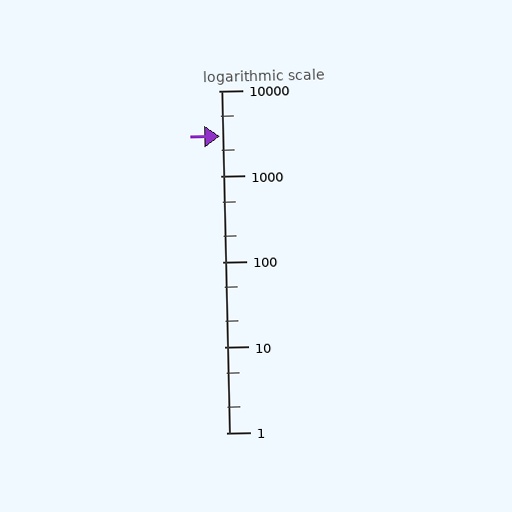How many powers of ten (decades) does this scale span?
The scale spans 4 decades, from 1 to 10000.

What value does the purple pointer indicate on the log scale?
The pointer indicates approximately 2900.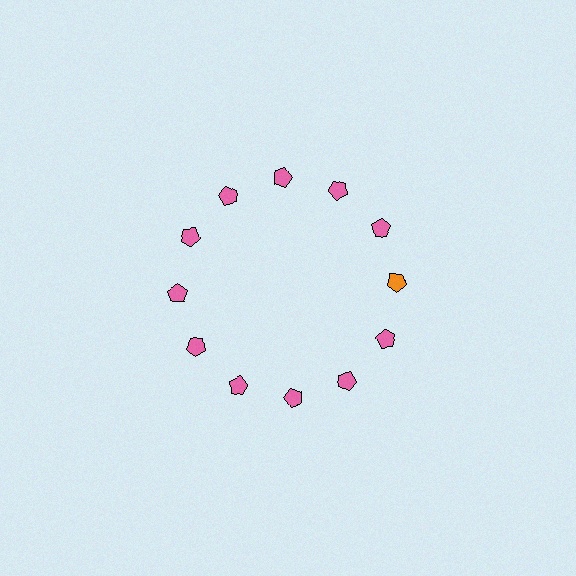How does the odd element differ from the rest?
It has a different color: orange instead of pink.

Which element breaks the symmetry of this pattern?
The orange pentagon at roughly the 3 o'clock position breaks the symmetry. All other shapes are pink pentagons.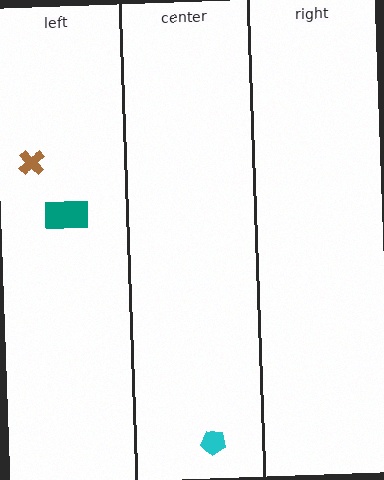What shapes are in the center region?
The cyan pentagon.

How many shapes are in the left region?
2.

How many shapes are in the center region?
1.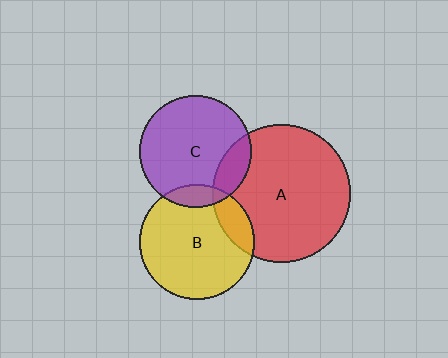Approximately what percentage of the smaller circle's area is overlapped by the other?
Approximately 10%.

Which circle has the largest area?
Circle A (red).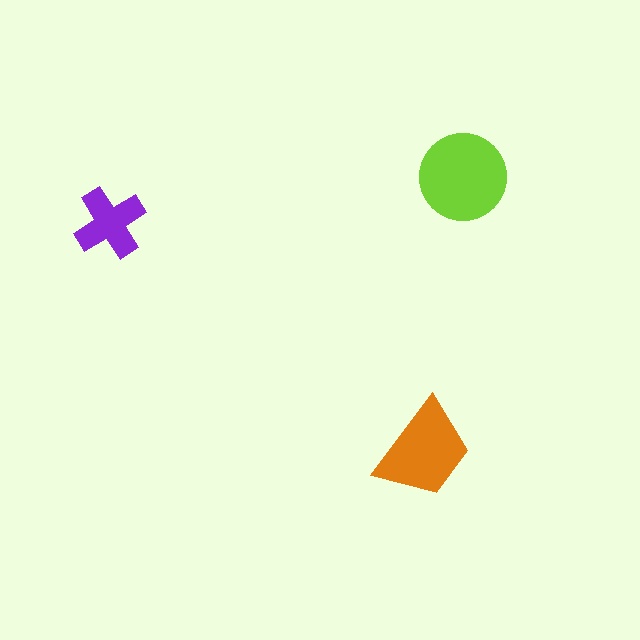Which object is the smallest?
The purple cross.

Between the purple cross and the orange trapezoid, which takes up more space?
The orange trapezoid.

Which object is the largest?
The lime circle.